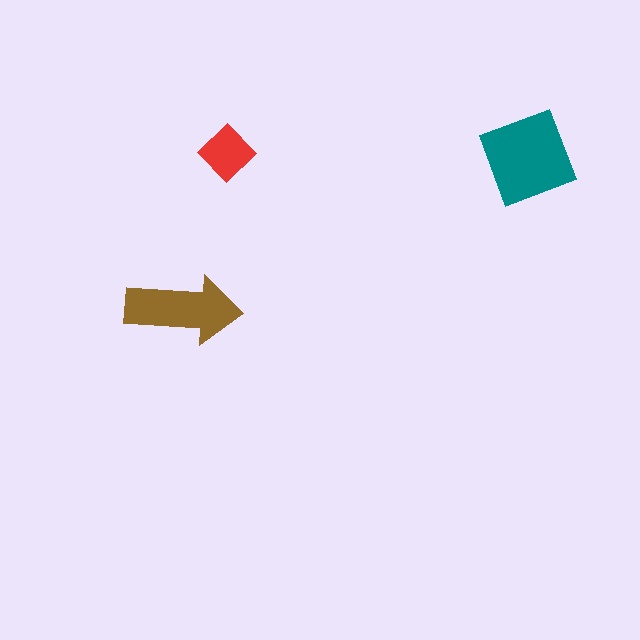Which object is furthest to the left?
The brown arrow is leftmost.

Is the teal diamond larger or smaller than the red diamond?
Larger.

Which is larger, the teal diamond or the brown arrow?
The teal diamond.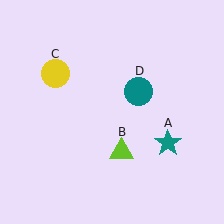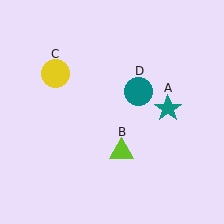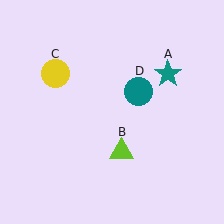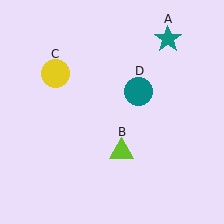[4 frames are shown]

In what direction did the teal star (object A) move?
The teal star (object A) moved up.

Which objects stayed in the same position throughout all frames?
Lime triangle (object B) and yellow circle (object C) and teal circle (object D) remained stationary.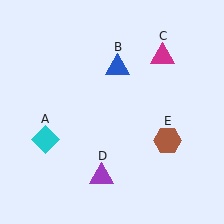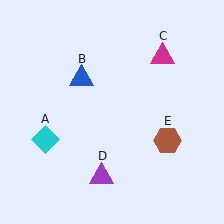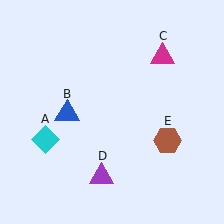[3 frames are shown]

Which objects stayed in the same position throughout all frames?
Cyan diamond (object A) and magenta triangle (object C) and purple triangle (object D) and brown hexagon (object E) remained stationary.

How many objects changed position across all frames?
1 object changed position: blue triangle (object B).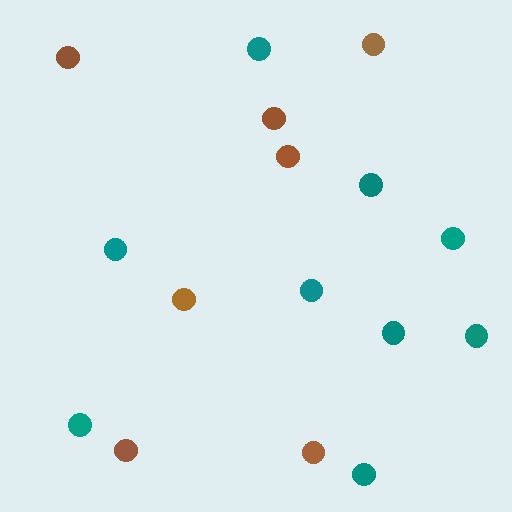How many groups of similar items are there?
There are 2 groups: one group of brown circles (7) and one group of teal circles (9).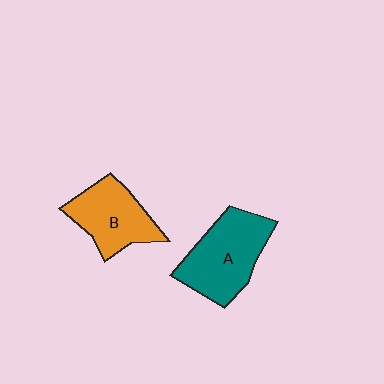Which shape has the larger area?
Shape A (teal).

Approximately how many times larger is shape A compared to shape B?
Approximately 1.2 times.